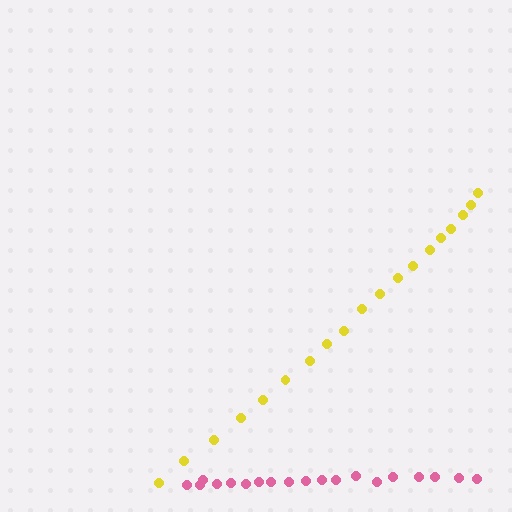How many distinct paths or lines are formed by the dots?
There are 2 distinct paths.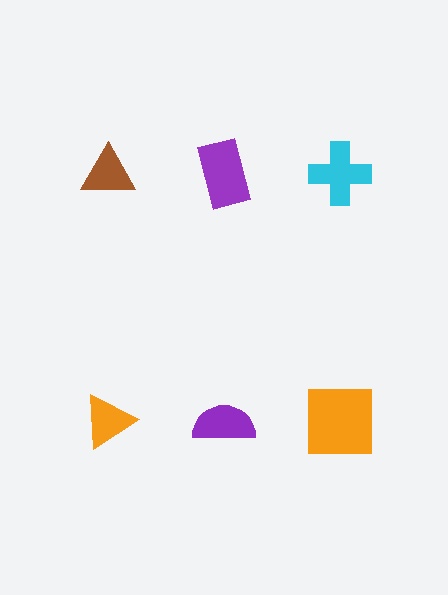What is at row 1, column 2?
A purple rectangle.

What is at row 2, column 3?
An orange square.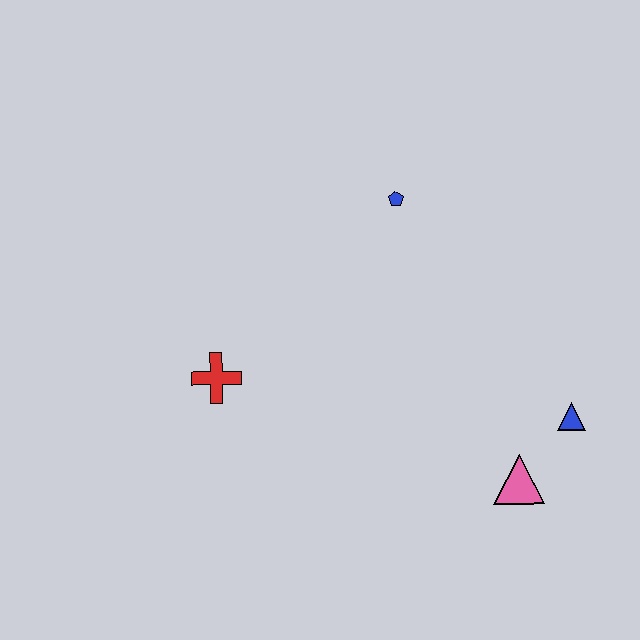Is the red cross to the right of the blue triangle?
No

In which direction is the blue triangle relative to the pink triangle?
The blue triangle is above the pink triangle.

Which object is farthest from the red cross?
The blue triangle is farthest from the red cross.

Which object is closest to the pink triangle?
The blue triangle is closest to the pink triangle.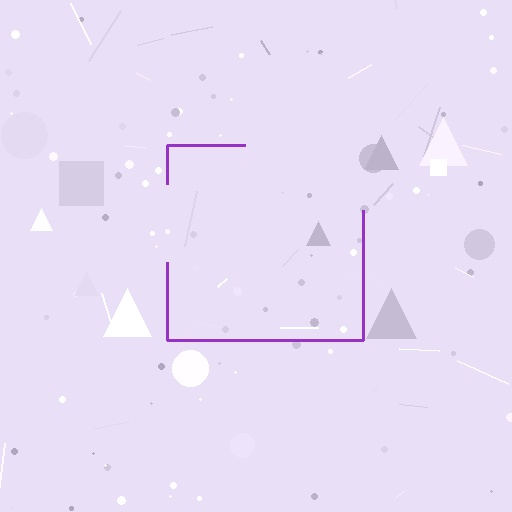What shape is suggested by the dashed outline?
The dashed outline suggests a square.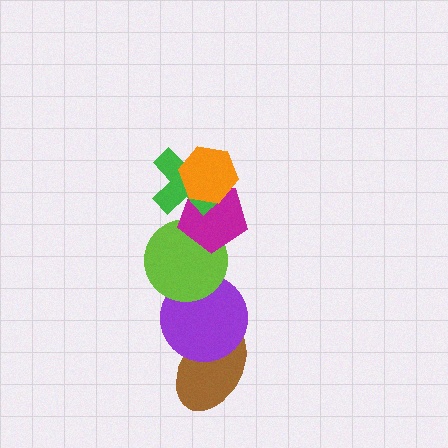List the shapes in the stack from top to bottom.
From top to bottom: the orange hexagon, the green cross, the magenta pentagon, the lime circle, the purple circle, the brown ellipse.